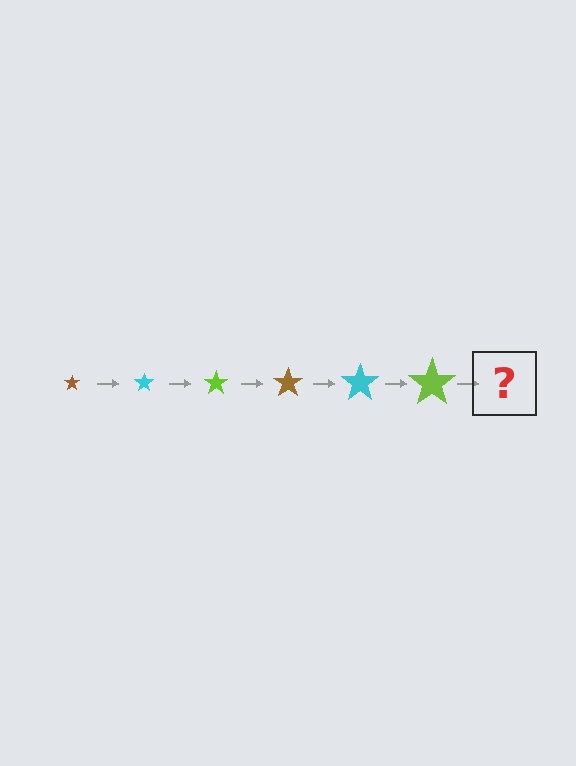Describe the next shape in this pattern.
It should be a brown star, larger than the previous one.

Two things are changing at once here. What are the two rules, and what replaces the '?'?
The two rules are that the star grows larger each step and the color cycles through brown, cyan, and lime. The '?' should be a brown star, larger than the previous one.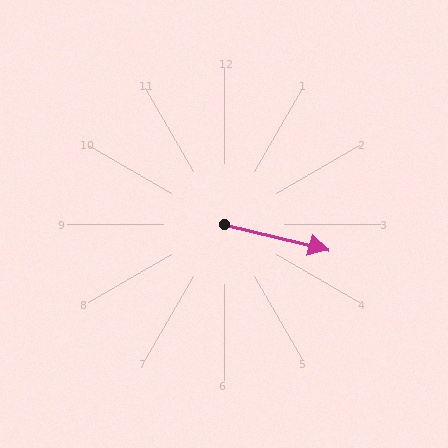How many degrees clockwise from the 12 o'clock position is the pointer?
Approximately 104 degrees.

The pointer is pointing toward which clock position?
Roughly 3 o'clock.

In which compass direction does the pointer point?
East.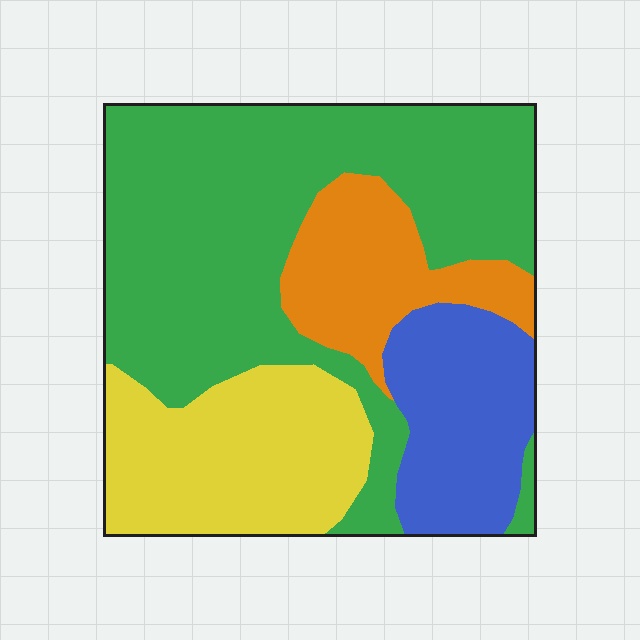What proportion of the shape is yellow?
Yellow covers 21% of the shape.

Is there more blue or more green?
Green.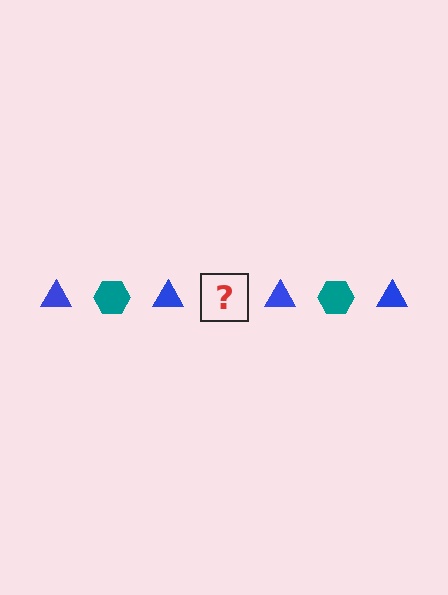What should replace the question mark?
The question mark should be replaced with a teal hexagon.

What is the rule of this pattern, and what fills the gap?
The rule is that the pattern alternates between blue triangle and teal hexagon. The gap should be filled with a teal hexagon.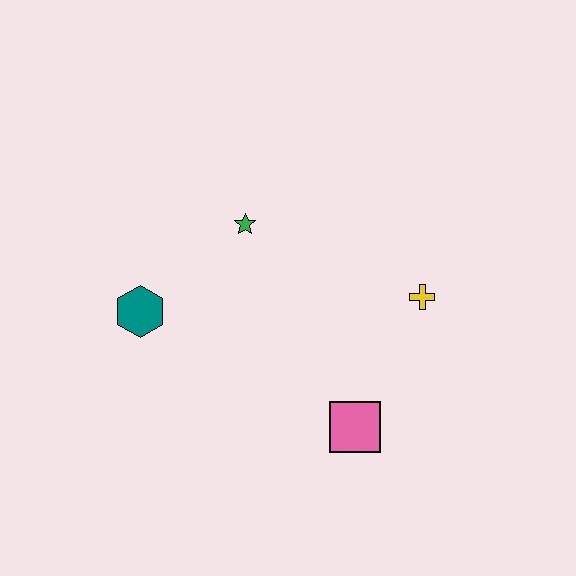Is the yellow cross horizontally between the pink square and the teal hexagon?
No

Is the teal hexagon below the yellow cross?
Yes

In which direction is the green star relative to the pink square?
The green star is above the pink square.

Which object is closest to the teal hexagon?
The green star is closest to the teal hexagon.